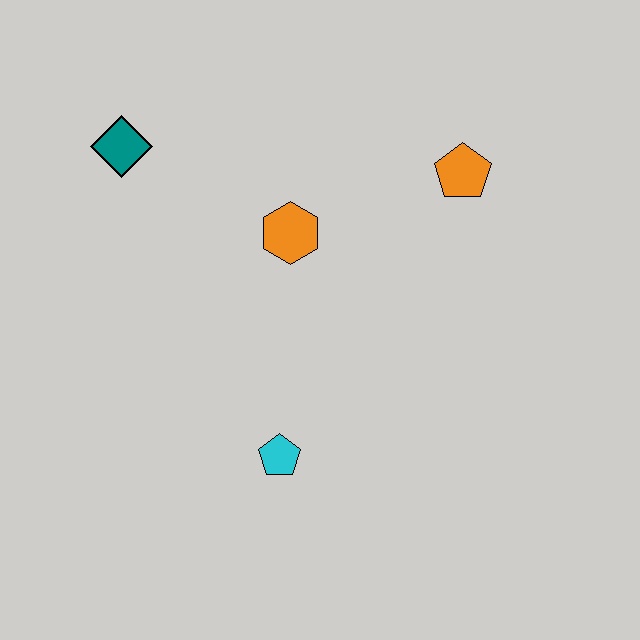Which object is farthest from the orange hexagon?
The cyan pentagon is farthest from the orange hexagon.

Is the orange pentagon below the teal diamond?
Yes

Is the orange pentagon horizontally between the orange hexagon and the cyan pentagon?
No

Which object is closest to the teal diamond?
The orange hexagon is closest to the teal diamond.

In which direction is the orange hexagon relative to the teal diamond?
The orange hexagon is to the right of the teal diamond.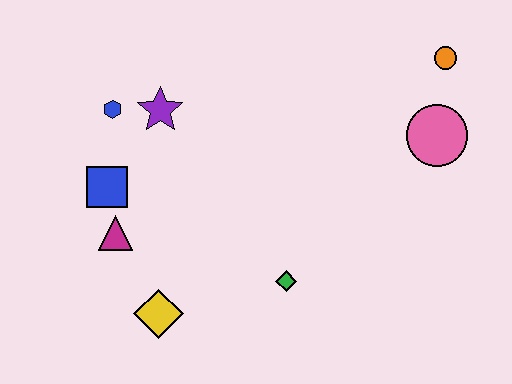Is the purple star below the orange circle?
Yes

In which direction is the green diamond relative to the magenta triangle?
The green diamond is to the right of the magenta triangle.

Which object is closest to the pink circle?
The orange circle is closest to the pink circle.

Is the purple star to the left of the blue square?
No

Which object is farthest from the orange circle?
The yellow diamond is farthest from the orange circle.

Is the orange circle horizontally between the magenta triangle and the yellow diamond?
No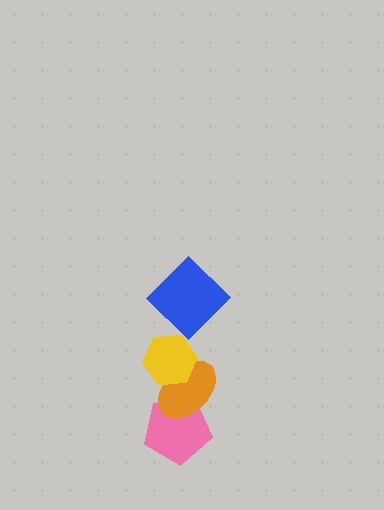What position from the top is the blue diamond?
The blue diamond is 1st from the top.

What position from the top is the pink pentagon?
The pink pentagon is 4th from the top.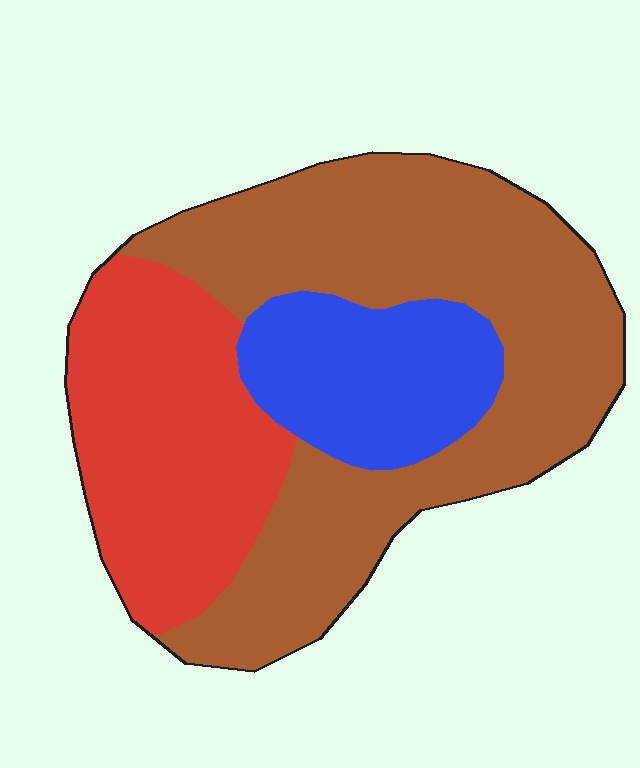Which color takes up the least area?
Blue, at roughly 20%.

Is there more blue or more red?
Red.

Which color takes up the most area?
Brown, at roughly 55%.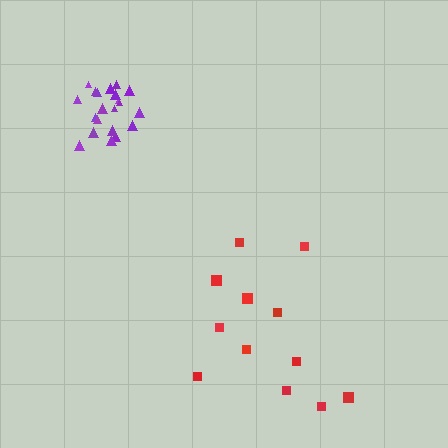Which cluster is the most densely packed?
Purple.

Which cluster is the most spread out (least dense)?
Red.